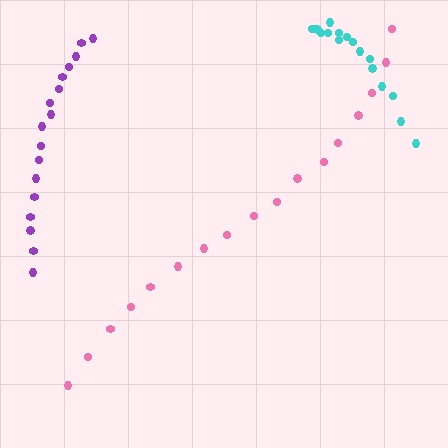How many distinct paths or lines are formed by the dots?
There are 3 distinct paths.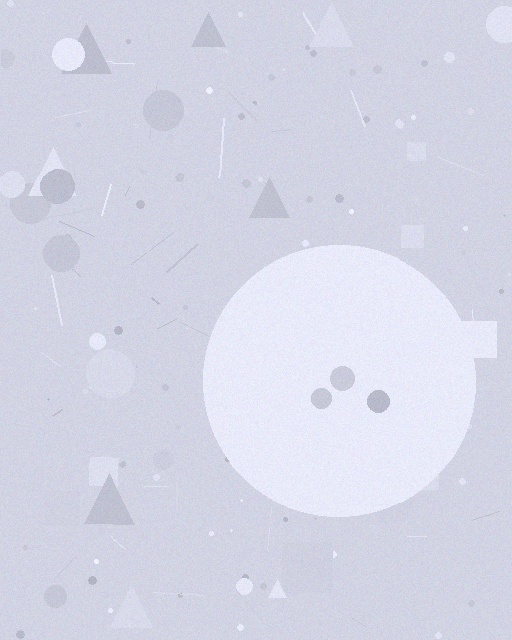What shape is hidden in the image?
A circle is hidden in the image.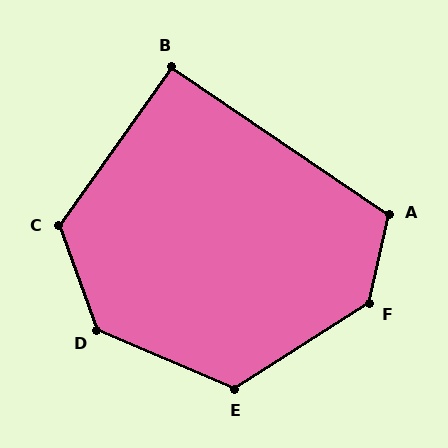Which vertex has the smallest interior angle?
B, at approximately 91 degrees.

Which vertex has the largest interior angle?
F, at approximately 135 degrees.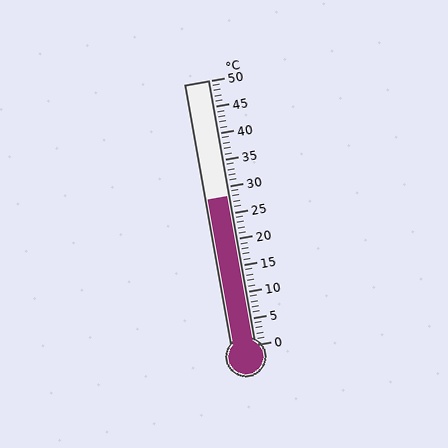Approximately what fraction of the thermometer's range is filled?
The thermometer is filled to approximately 55% of its range.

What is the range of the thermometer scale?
The thermometer scale ranges from 0°C to 50°C.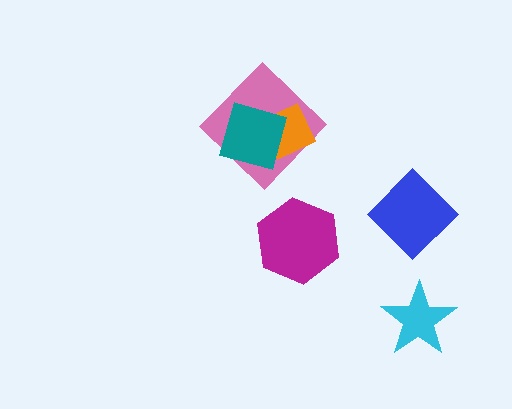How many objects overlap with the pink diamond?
2 objects overlap with the pink diamond.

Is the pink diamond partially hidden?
Yes, it is partially covered by another shape.